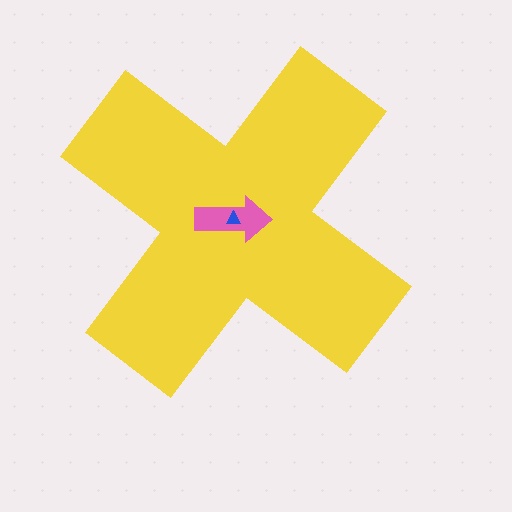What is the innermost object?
The blue triangle.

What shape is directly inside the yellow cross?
The pink arrow.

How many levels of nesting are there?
3.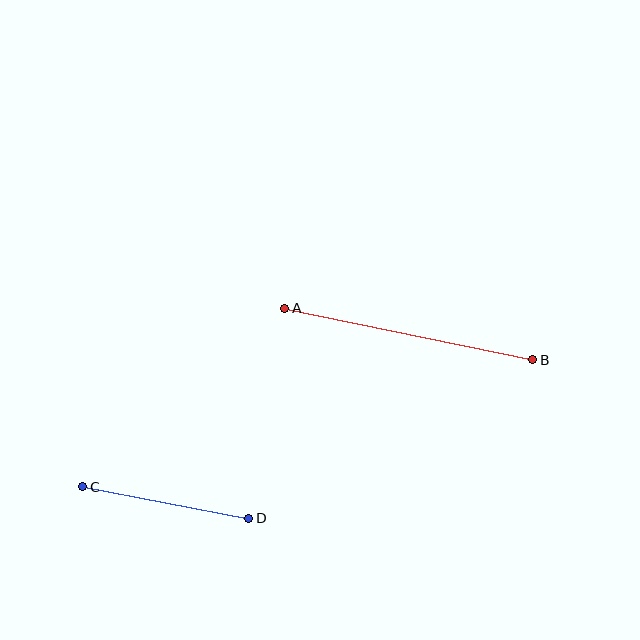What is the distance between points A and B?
The distance is approximately 253 pixels.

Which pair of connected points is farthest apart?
Points A and B are farthest apart.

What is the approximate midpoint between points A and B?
The midpoint is at approximately (409, 334) pixels.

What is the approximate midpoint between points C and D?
The midpoint is at approximately (166, 503) pixels.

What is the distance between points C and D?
The distance is approximately 169 pixels.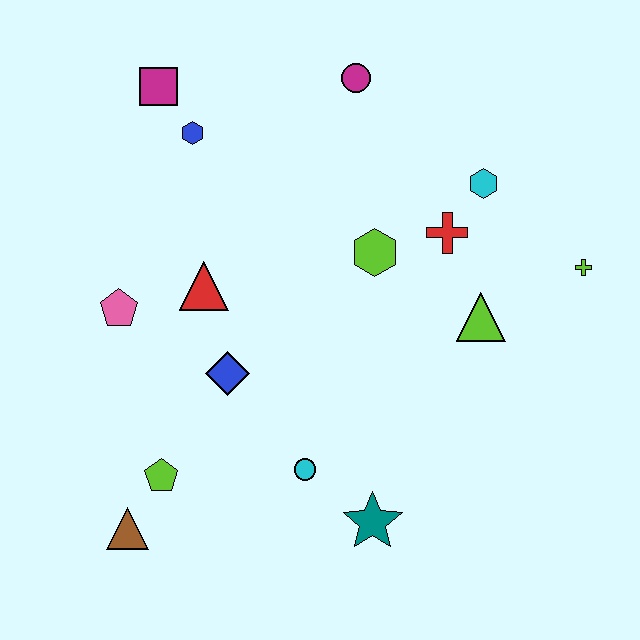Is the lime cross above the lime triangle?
Yes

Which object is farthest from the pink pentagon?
The lime cross is farthest from the pink pentagon.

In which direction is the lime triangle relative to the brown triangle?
The lime triangle is to the right of the brown triangle.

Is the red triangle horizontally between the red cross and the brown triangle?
Yes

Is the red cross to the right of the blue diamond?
Yes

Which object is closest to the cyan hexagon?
The red cross is closest to the cyan hexagon.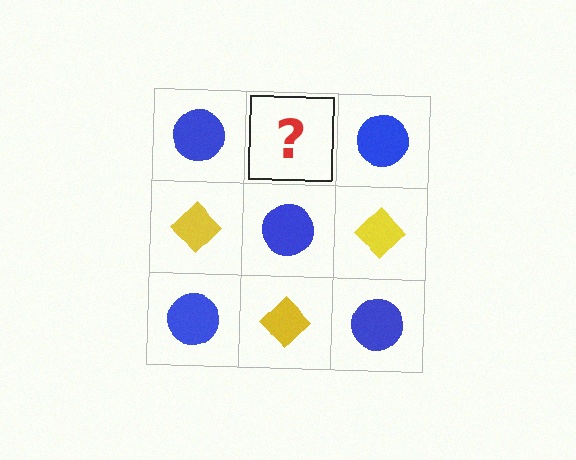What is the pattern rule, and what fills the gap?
The rule is that it alternates blue circle and yellow diamond in a checkerboard pattern. The gap should be filled with a yellow diamond.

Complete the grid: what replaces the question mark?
The question mark should be replaced with a yellow diamond.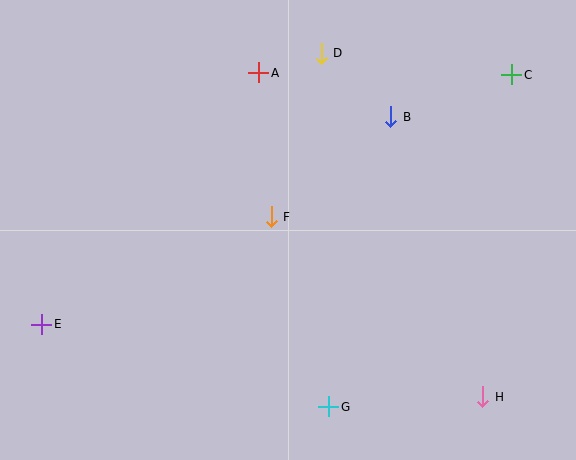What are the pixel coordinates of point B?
Point B is at (391, 117).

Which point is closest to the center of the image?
Point F at (271, 217) is closest to the center.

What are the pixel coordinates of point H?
Point H is at (483, 397).